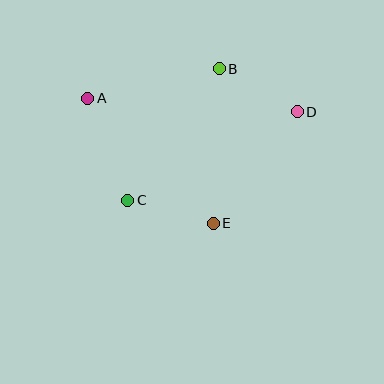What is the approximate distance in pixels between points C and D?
The distance between C and D is approximately 191 pixels.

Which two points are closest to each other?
Points C and E are closest to each other.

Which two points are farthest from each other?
Points A and D are farthest from each other.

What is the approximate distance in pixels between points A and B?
The distance between A and B is approximately 135 pixels.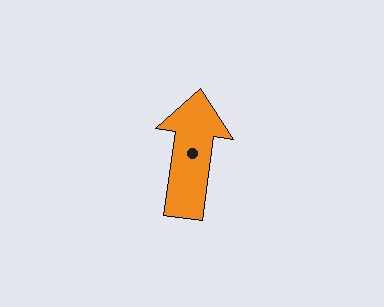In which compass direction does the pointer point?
North.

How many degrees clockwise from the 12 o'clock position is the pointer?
Approximately 8 degrees.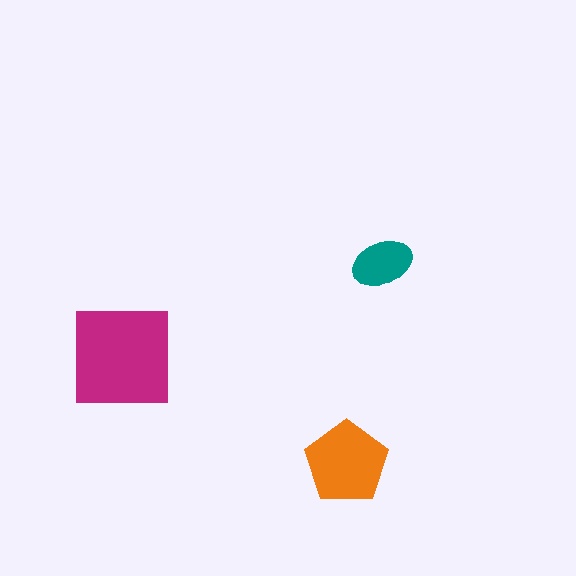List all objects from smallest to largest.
The teal ellipse, the orange pentagon, the magenta square.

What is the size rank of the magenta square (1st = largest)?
1st.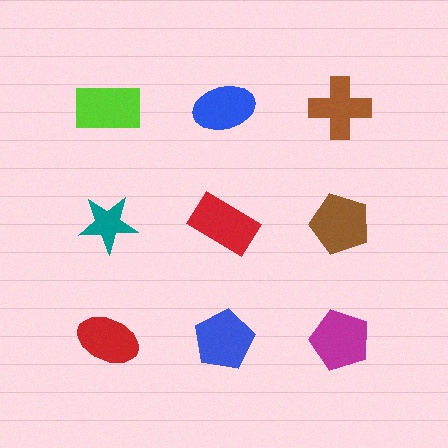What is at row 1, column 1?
A lime rectangle.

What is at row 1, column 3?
A brown cross.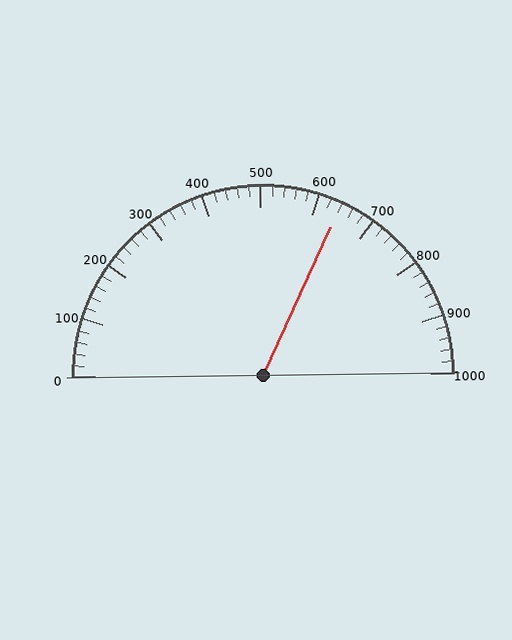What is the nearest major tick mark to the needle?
The nearest major tick mark is 600.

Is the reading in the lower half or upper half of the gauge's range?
The reading is in the upper half of the range (0 to 1000).